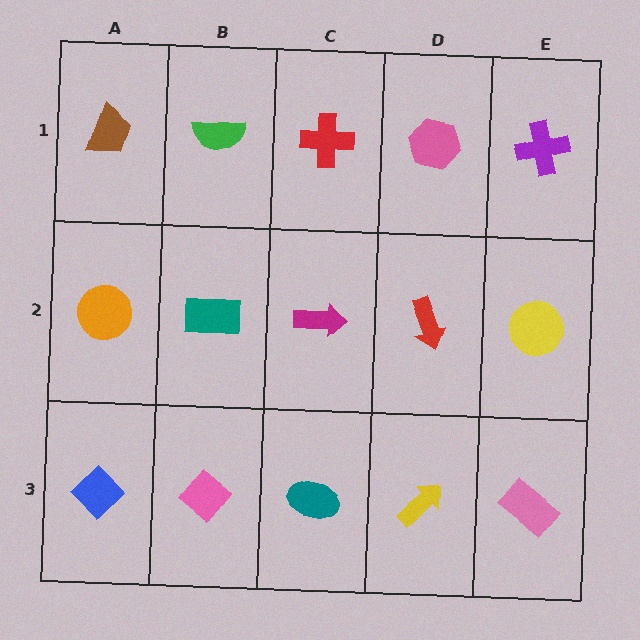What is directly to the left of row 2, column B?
An orange circle.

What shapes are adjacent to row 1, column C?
A magenta arrow (row 2, column C), a green semicircle (row 1, column B), a pink hexagon (row 1, column D).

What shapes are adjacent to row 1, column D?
A red arrow (row 2, column D), a red cross (row 1, column C), a purple cross (row 1, column E).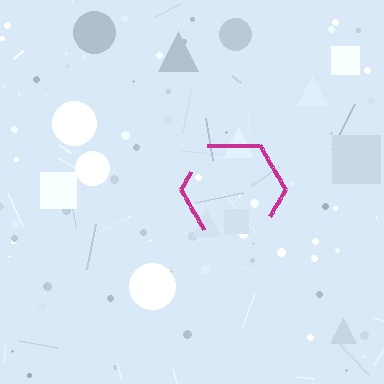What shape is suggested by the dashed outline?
The dashed outline suggests a hexagon.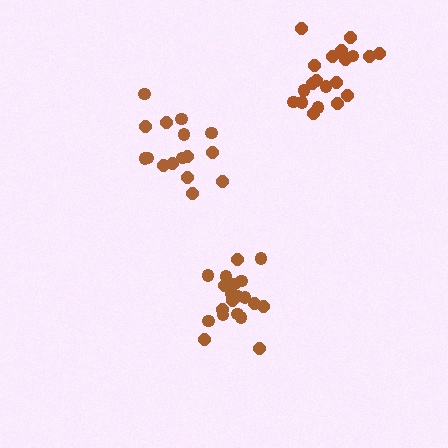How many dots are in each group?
Group 1: 20 dots, Group 2: 21 dots, Group 3: 16 dots (57 total).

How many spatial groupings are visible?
There are 3 spatial groupings.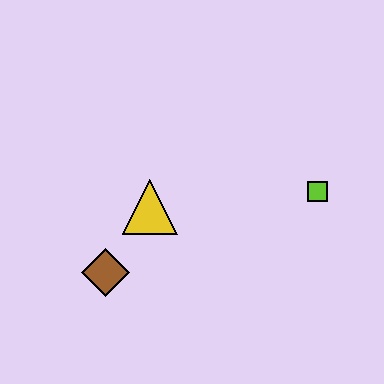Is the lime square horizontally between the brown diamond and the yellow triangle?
No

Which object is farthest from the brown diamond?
The lime square is farthest from the brown diamond.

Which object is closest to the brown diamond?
The yellow triangle is closest to the brown diamond.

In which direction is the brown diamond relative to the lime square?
The brown diamond is to the left of the lime square.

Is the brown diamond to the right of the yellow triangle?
No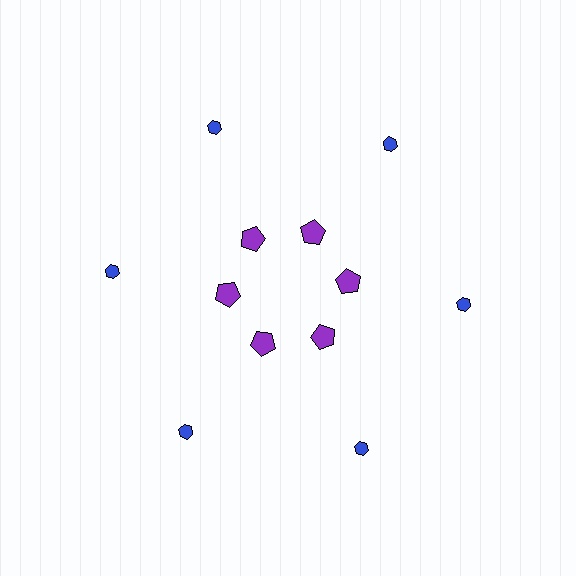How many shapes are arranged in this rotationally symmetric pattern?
There are 12 shapes, arranged in 6 groups of 2.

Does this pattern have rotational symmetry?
Yes, this pattern has 6-fold rotational symmetry. It looks the same after rotating 60 degrees around the center.